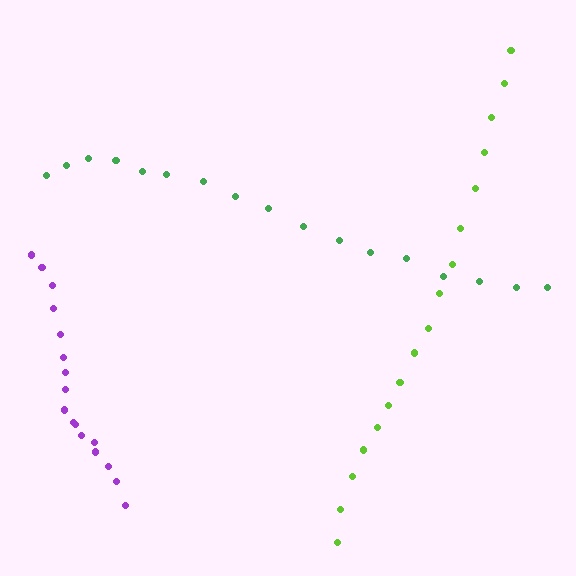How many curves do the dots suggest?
There are 3 distinct paths.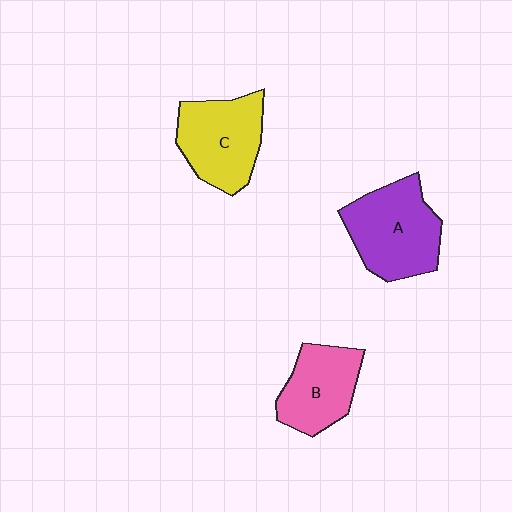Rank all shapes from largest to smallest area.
From largest to smallest: A (purple), C (yellow), B (pink).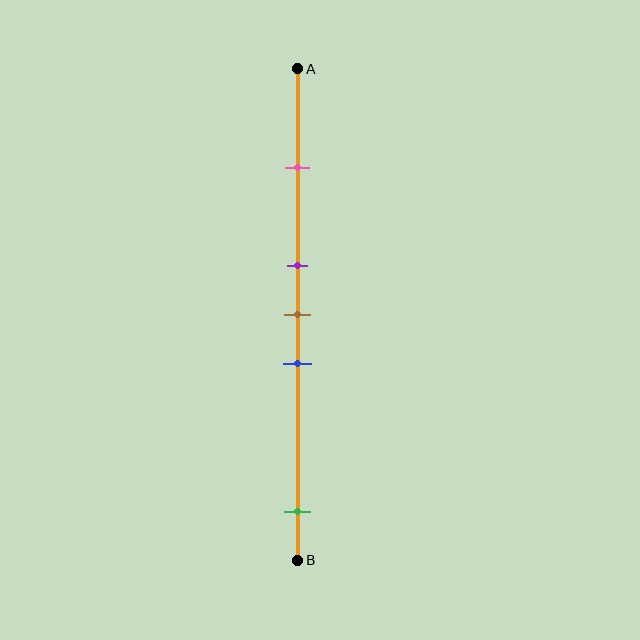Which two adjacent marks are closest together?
The purple and brown marks are the closest adjacent pair.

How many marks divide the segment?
There are 5 marks dividing the segment.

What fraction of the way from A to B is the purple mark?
The purple mark is approximately 40% (0.4) of the way from A to B.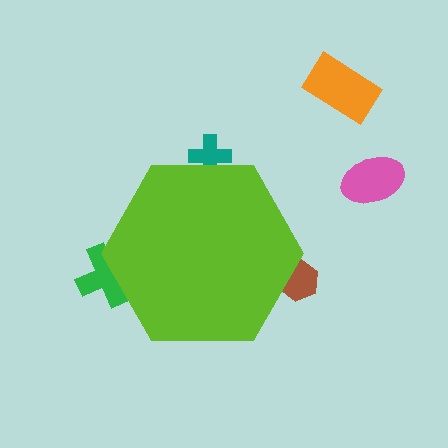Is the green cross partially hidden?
Yes, the green cross is partially hidden behind the lime hexagon.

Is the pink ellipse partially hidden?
No, the pink ellipse is fully visible.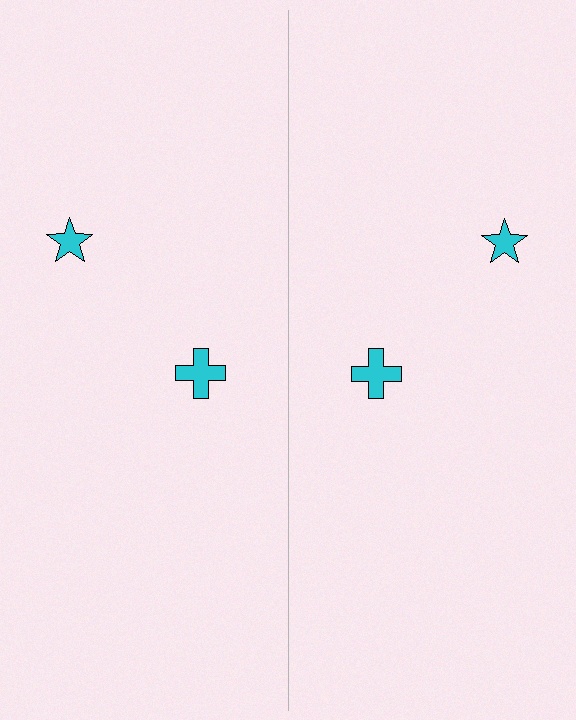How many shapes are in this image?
There are 4 shapes in this image.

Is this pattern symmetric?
Yes, this pattern has bilateral (reflection) symmetry.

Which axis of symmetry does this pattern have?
The pattern has a vertical axis of symmetry running through the center of the image.